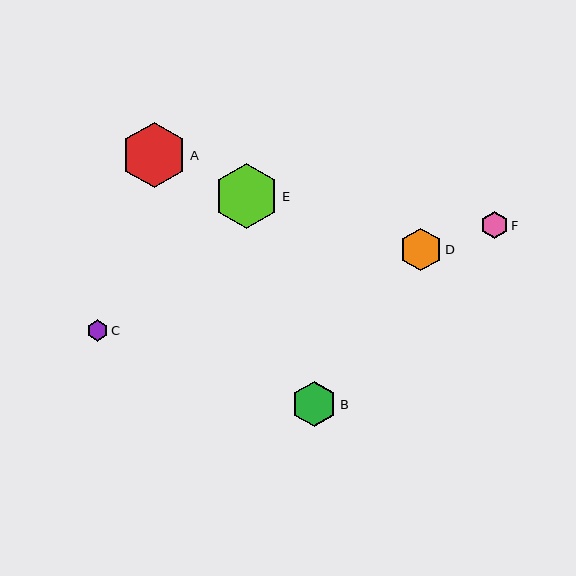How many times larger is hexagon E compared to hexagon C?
Hexagon E is approximately 3.0 times the size of hexagon C.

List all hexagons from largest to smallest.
From largest to smallest: A, E, B, D, F, C.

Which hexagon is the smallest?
Hexagon C is the smallest with a size of approximately 21 pixels.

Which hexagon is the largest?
Hexagon A is the largest with a size of approximately 66 pixels.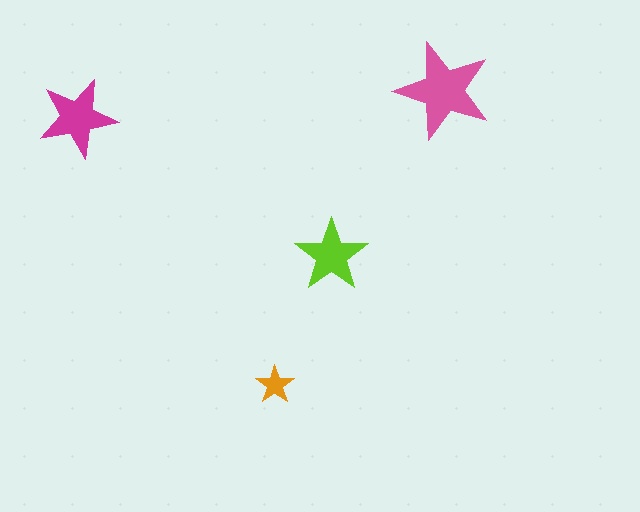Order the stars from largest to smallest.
the pink one, the magenta one, the lime one, the orange one.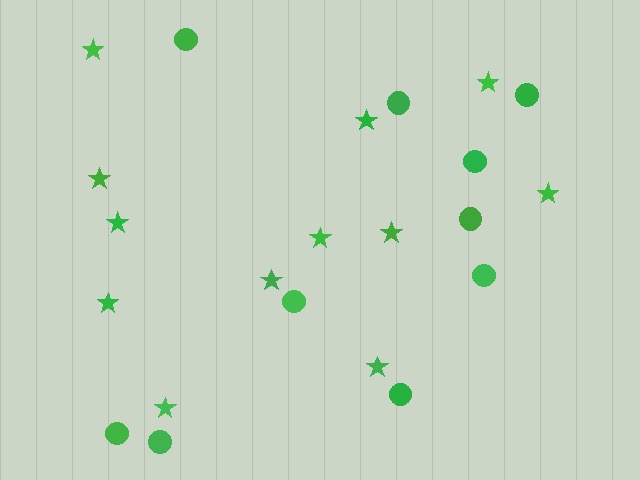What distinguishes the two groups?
There are 2 groups: one group of circles (10) and one group of stars (12).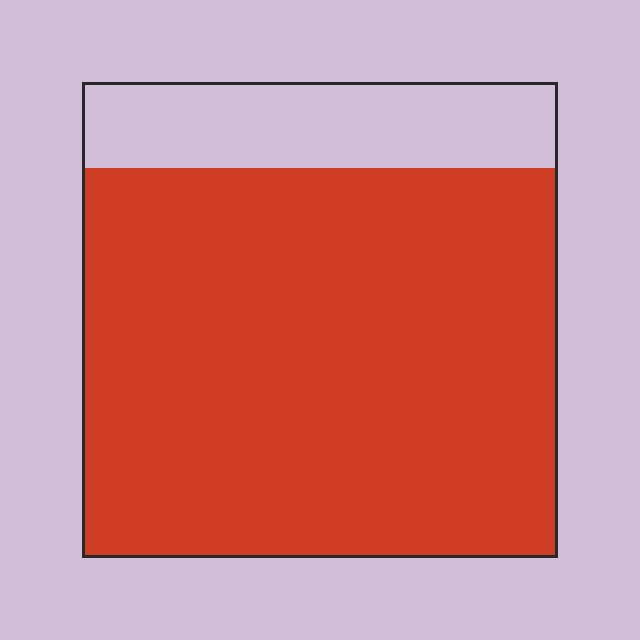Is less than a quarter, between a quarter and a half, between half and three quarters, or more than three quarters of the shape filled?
More than three quarters.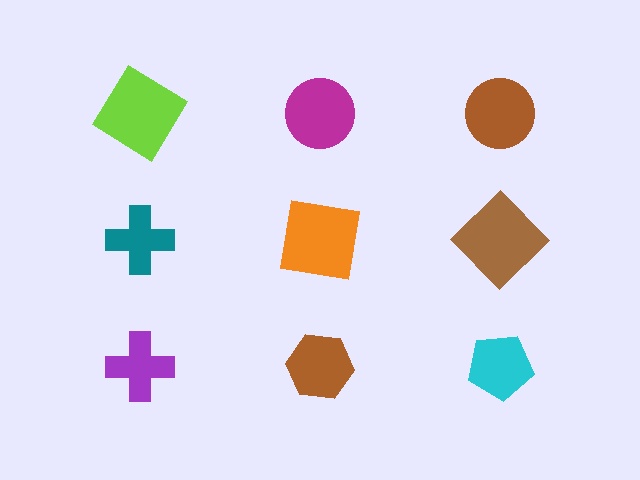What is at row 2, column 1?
A teal cross.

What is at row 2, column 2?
An orange square.